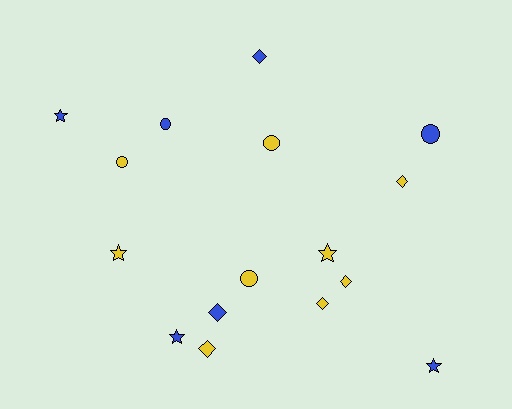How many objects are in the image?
There are 16 objects.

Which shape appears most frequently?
Diamond, with 6 objects.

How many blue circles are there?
There are 2 blue circles.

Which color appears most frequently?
Yellow, with 9 objects.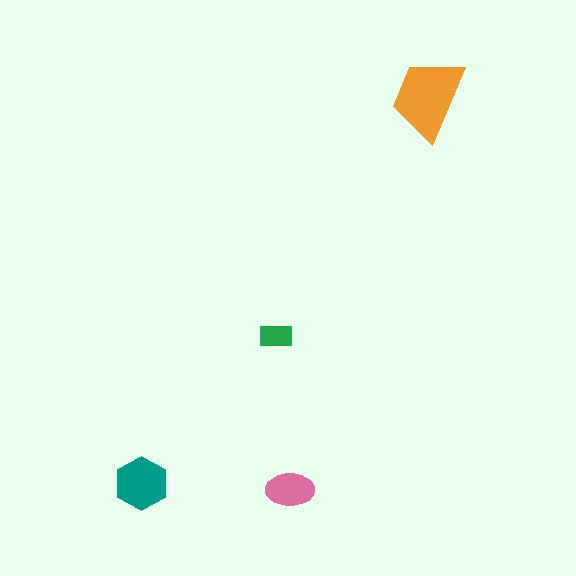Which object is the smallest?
The green rectangle.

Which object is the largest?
The orange trapezoid.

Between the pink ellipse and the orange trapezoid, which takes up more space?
The orange trapezoid.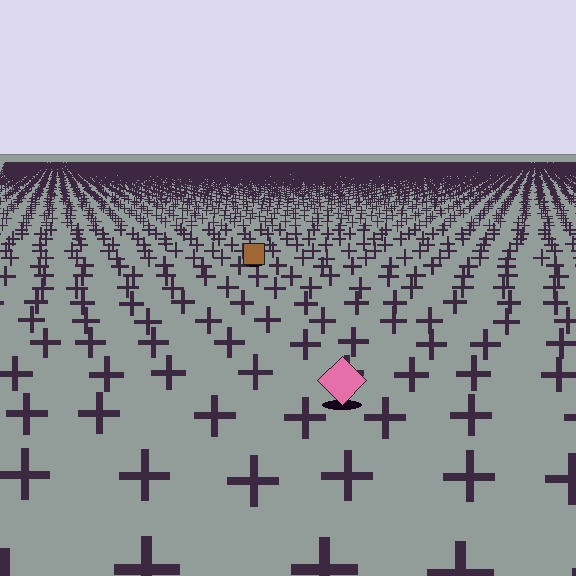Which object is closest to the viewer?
The pink diamond is closest. The texture marks near it are larger and more spread out.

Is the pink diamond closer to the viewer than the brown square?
Yes. The pink diamond is closer — you can tell from the texture gradient: the ground texture is coarser near it.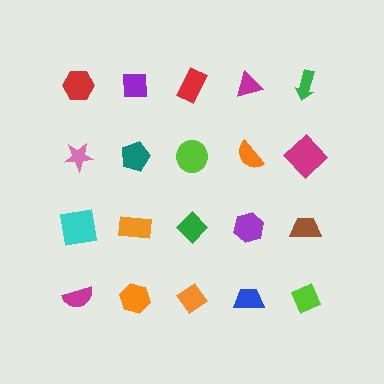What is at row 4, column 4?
A blue trapezoid.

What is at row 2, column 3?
A lime circle.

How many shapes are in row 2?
5 shapes.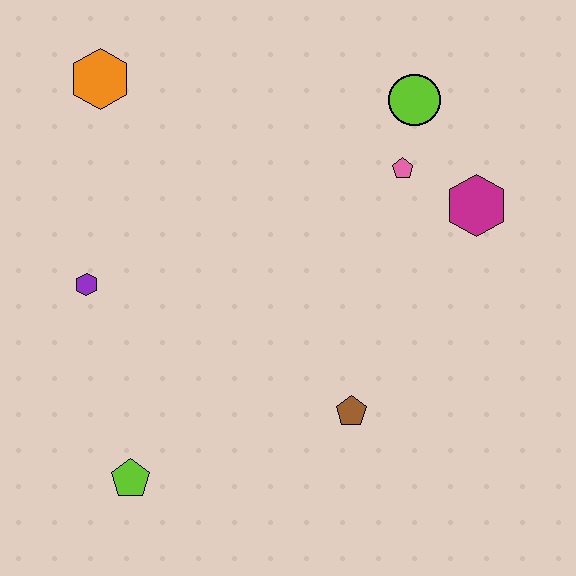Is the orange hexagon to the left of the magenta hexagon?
Yes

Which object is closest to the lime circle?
The pink pentagon is closest to the lime circle.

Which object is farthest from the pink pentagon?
The lime pentagon is farthest from the pink pentagon.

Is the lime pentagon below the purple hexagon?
Yes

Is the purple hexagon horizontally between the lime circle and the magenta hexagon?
No